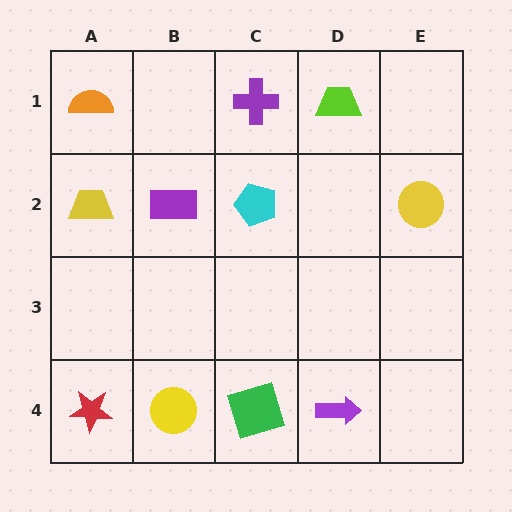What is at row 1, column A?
An orange semicircle.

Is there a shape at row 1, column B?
No, that cell is empty.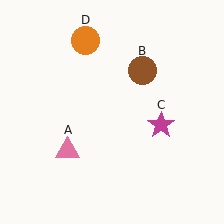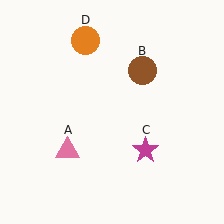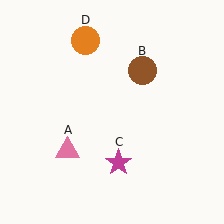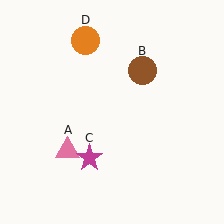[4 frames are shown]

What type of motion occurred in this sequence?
The magenta star (object C) rotated clockwise around the center of the scene.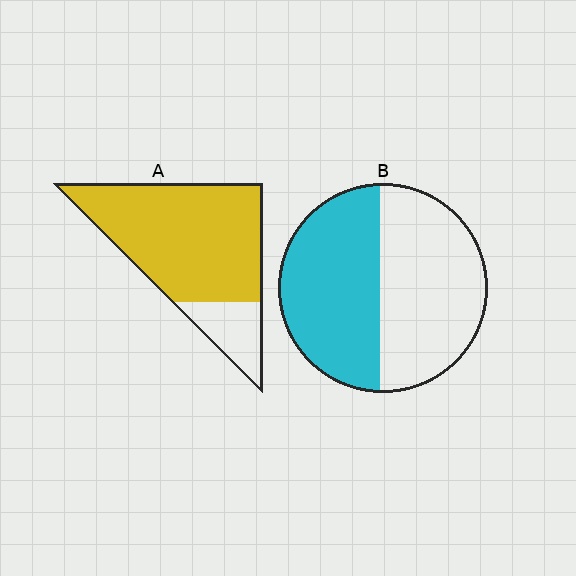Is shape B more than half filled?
Roughly half.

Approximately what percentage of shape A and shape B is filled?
A is approximately 80% and B is approximately 50%.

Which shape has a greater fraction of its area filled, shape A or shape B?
Shape A.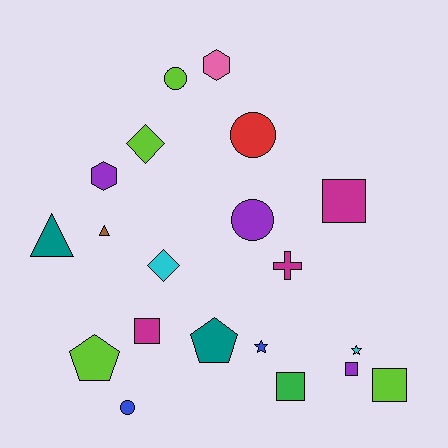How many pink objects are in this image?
There is 1 pink object.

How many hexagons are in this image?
There are 2 hexagons.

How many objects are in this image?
There are 20 objects.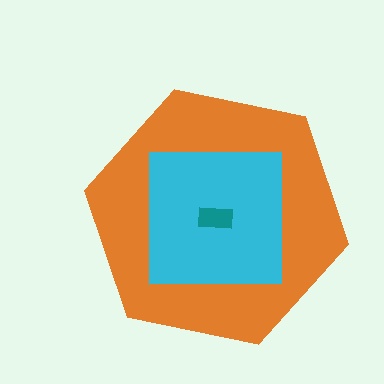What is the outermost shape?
The orange hexagon.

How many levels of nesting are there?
3.